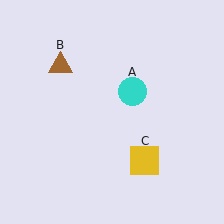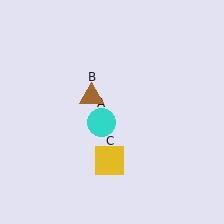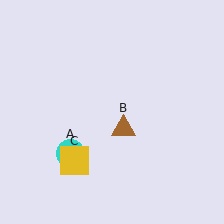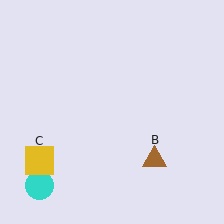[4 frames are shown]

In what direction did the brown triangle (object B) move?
The brown triangle (object B) moved down and to the right.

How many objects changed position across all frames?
3 objects changed position: cyan circle (object A), brown triangle (object B), yellow square (object C).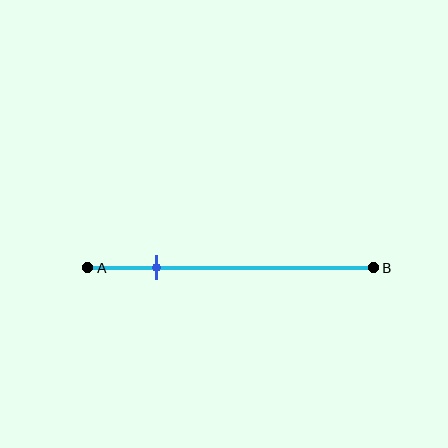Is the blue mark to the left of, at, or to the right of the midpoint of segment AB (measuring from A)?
The blue mark is to the left of the midpoint of segment AB.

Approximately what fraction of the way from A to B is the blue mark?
The blue mark is approximately 25% of the way from A to B.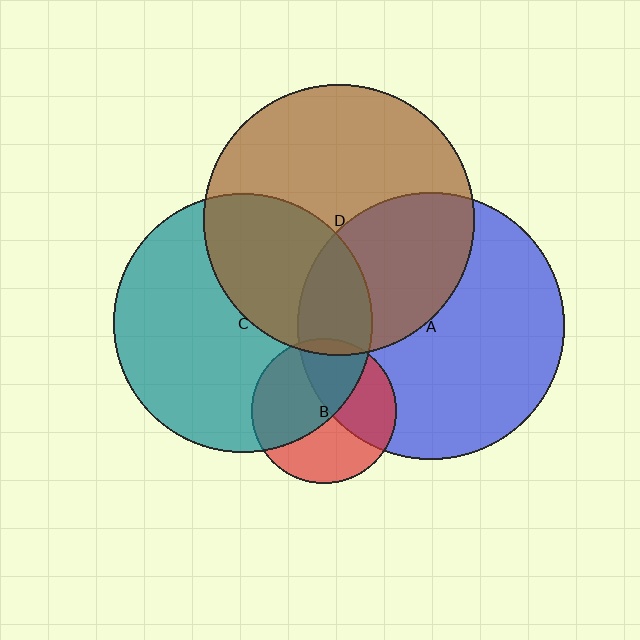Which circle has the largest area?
Circle D (brown).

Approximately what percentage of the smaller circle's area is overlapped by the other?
Approximately 35%.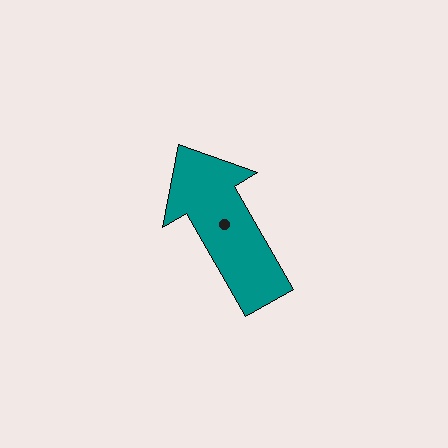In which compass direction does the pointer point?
Northwest.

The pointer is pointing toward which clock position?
Roughly 11 o'clock.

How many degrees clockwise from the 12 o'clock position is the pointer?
Approximately 330 degrees.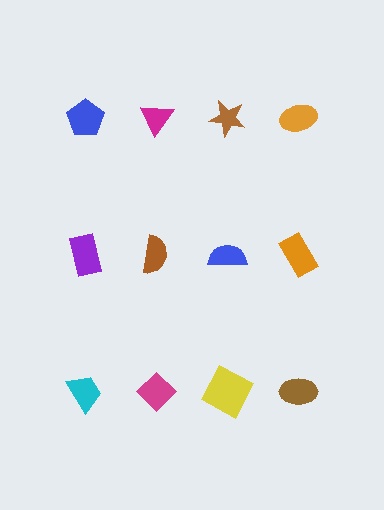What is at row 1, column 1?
A blue pentagon.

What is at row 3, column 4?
A brown ellipse.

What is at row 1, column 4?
An orange ellipse.